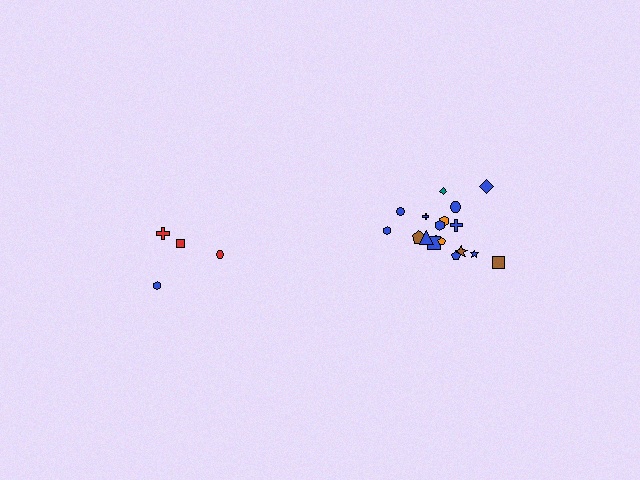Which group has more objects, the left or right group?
The right group.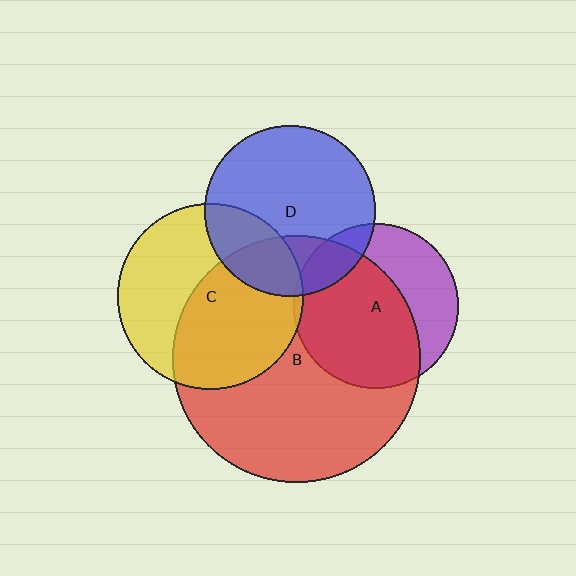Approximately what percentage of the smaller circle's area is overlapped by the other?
Approximately 5%.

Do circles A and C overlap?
Yes.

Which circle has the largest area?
Circle B (red).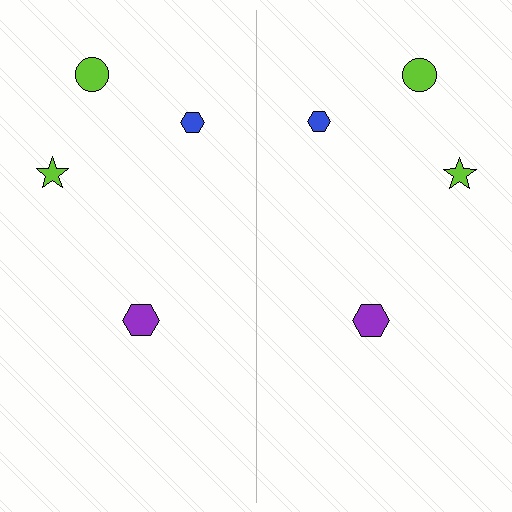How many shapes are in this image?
There are 8 shapes in this image.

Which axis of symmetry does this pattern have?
The pattern has a vertical axis of symmetry running through the center of the image.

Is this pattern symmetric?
Yes, this pattern has bilateral (reflection) symmetry.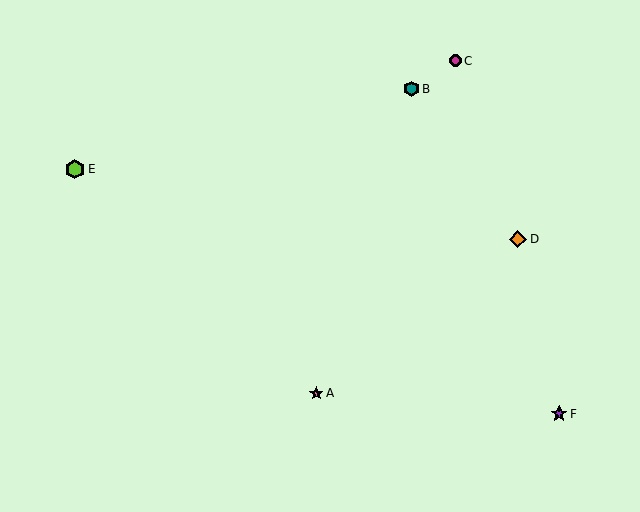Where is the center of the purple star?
The center of the purple star is at (559, 414).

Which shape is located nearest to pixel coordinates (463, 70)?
The magenta circle (labeled C) at (455, 61) is nearest to that location.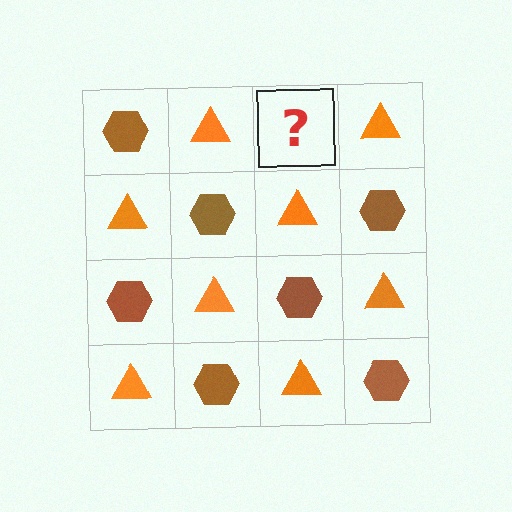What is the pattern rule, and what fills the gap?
The rule is that it alternates brown hexagon and orange triangle in a checkerboard pattern. The gap should be filled with a brown hexagon.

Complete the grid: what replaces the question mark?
The question mark should be replaced with a brown hexagon.